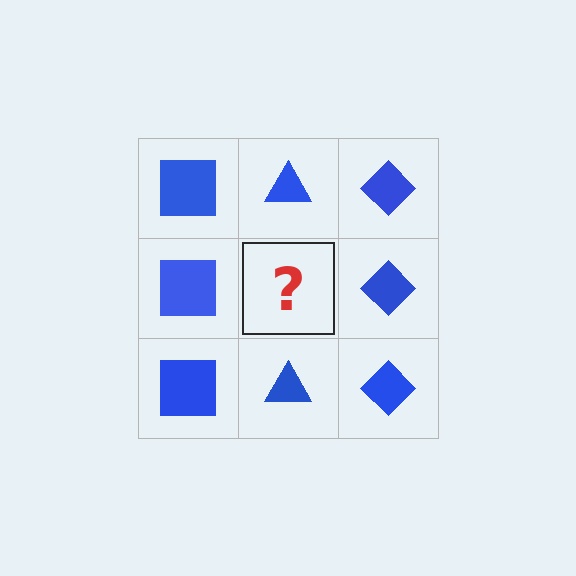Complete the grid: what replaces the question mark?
The question mark should be replaced with a blue triangle.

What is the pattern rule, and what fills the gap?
The rule is that each column has a consistent shape. The gap should be filled with a blue triangle.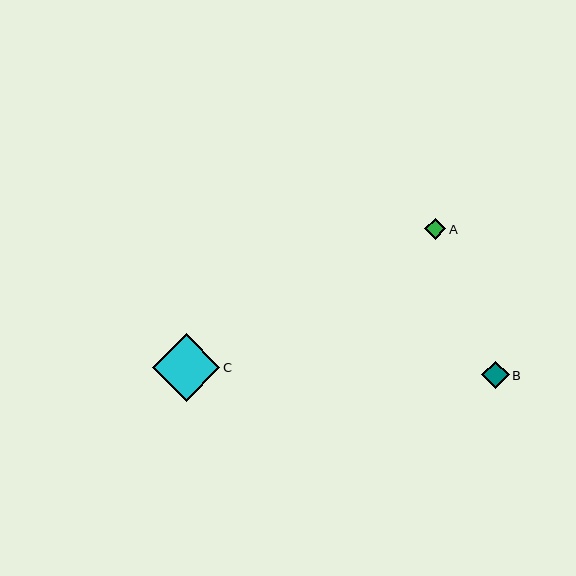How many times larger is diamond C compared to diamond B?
Diamond C is approximately 2.5 times the size of diamond B.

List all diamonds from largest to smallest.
From largest to smallest: C, B, A.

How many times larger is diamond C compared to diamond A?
Diamond C is approximately 3.2 times the size of diamond A.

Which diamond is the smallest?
Diamond A is the smallest with a size of approximately 21 pixels.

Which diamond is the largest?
Diamond C is the largest with a size of approximately 68 pixels.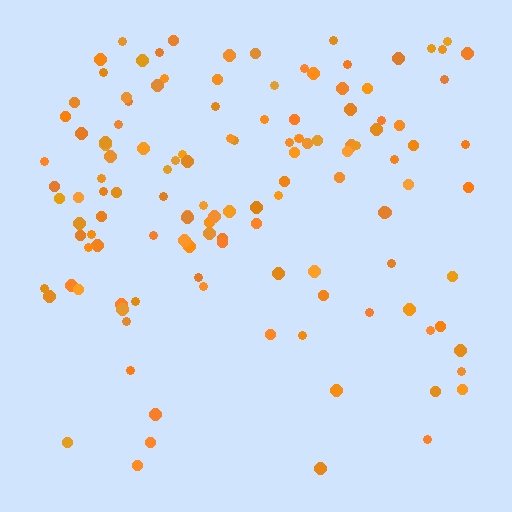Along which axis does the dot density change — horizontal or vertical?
Vertical.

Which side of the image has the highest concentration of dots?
The top.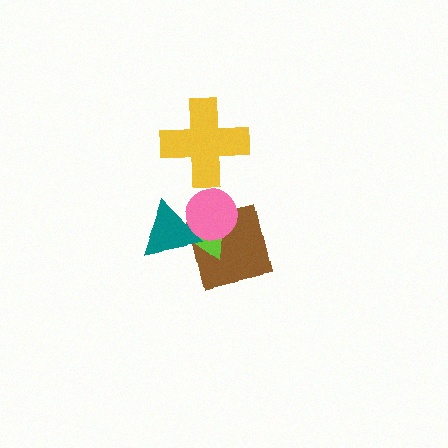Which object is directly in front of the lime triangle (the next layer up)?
The teal triangle is directly in front of the lime triangle.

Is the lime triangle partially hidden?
Yes, it is partially covered by another shape.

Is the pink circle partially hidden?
No, no other shape covers it.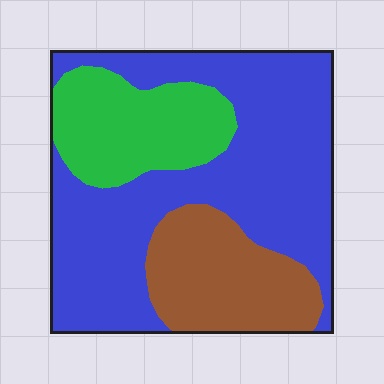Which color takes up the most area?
Blue, at roughly 60%.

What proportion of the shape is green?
Green takes up about one fifth (1/5) of the shape.